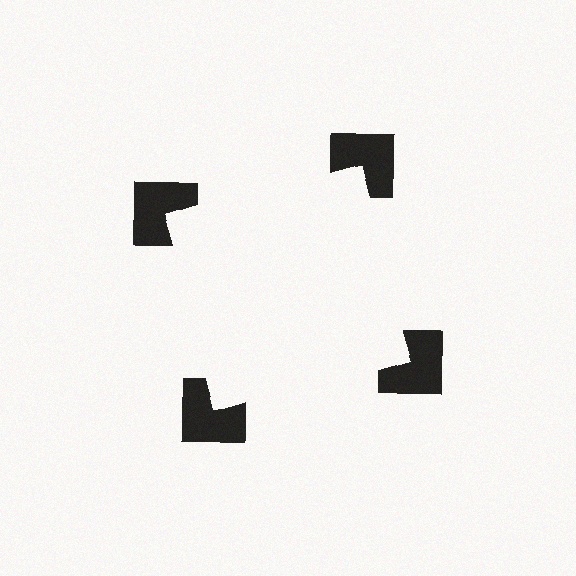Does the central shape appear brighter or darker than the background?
It typically appears slightly brighter than the background, even though no actual brightness change is drawn.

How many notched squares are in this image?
There are 4 — one at each vertex of the illusory square.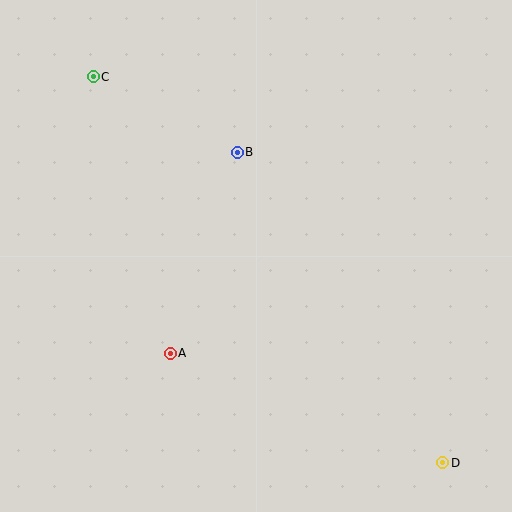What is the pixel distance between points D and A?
The distance between D and A is 294 pixels.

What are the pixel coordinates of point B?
Point B is at (237, 152).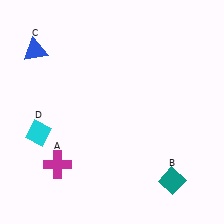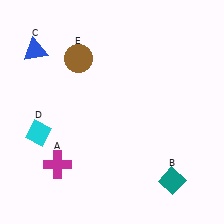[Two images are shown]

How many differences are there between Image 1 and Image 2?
There is 1 difference between the two images.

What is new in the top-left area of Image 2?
A brown circle (E) was added in the top-left area of Image 2.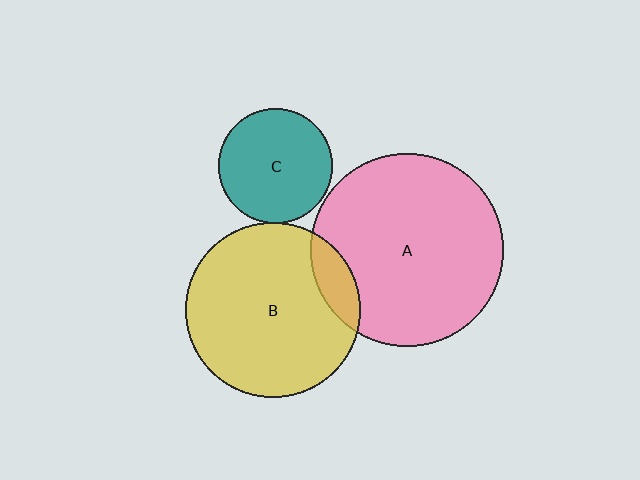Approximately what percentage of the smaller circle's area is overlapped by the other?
Approximately 10%.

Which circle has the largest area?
Circle A (pink).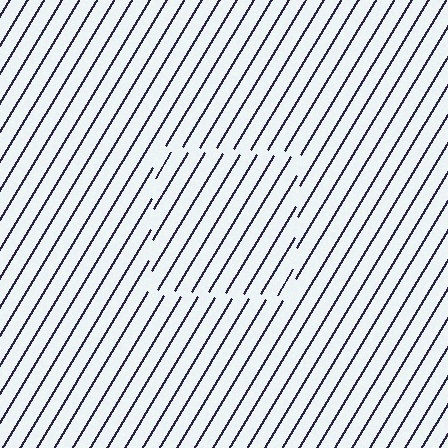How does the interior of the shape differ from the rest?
The interior of the shape contains the same grating, shifted by half a period — the contour is defined by the phase discontinuity where line-ends from the inner and outer gratings abut.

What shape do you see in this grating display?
An illusory square. The interior of the shape contains the same grating, shifted by half a period — the contour is defined by the phase discontinuity where line-ends from the inner and outer gratings abut.